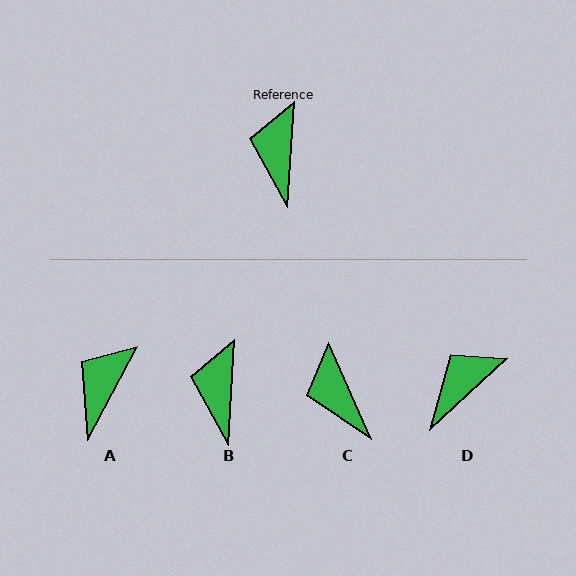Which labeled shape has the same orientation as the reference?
B.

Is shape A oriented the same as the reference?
No, it is off by about 24 degrees.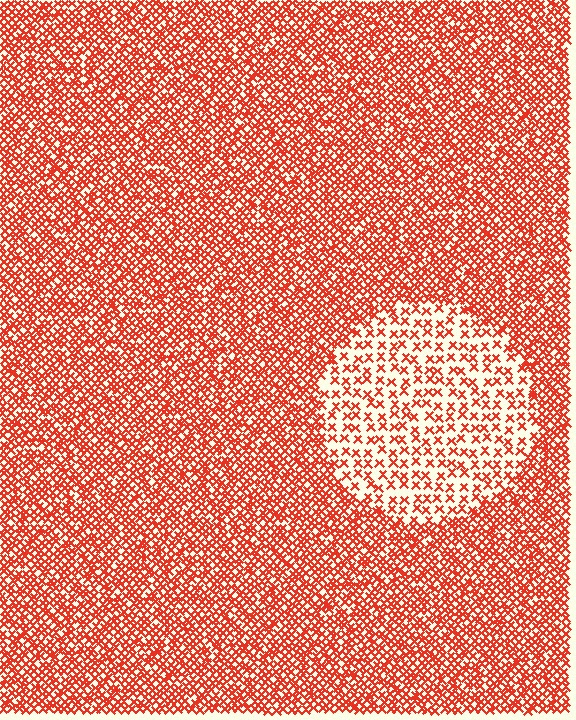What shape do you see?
I see a circle.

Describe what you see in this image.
The image contains small red elements arranged at two different densities. A circle-shaped region is visible where the elements are less densely packed than the surrounding area.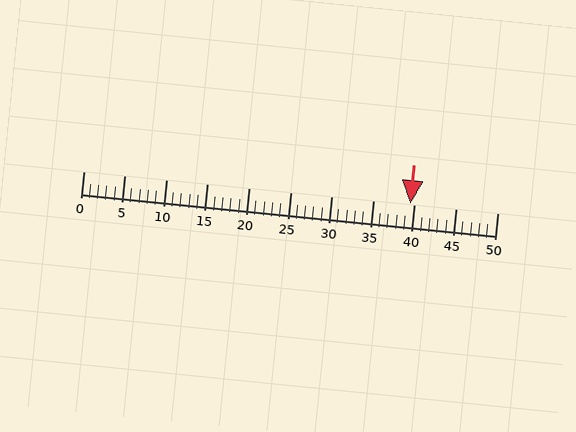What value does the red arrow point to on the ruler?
The red arrow points to approximately 40.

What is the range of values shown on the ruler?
The ruler shows values from 0 to 50.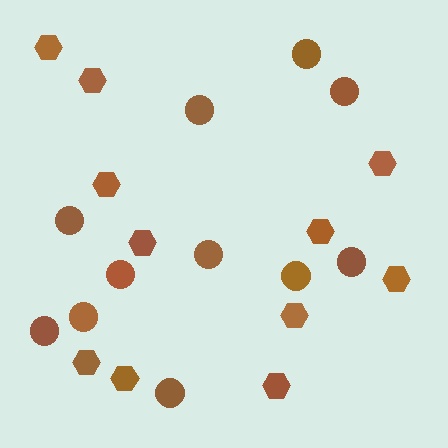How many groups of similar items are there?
There are 2 groups: one group of circles (11) and one group of hexagons (11).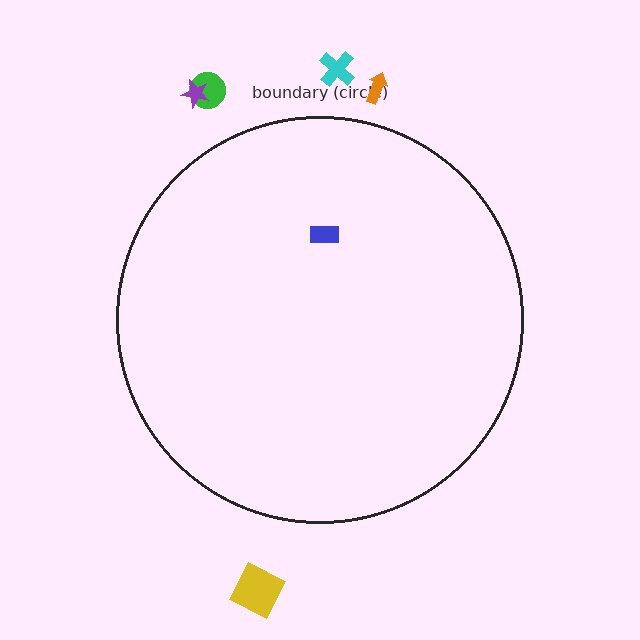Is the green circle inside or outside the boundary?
Outside.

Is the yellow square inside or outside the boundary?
Outside.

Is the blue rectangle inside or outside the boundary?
Inside.